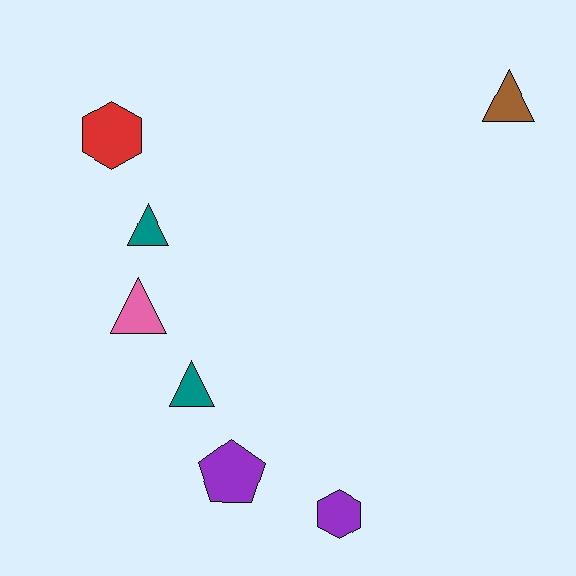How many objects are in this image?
There are 7 objects.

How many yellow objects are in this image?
There are no yellow objects.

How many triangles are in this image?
There are 4 triangles.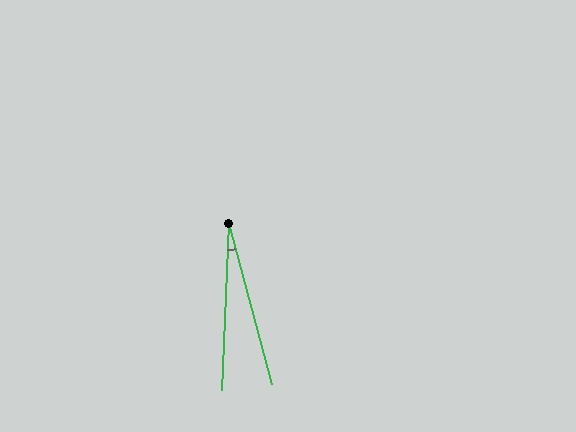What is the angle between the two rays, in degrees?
Approximately 17 degrees.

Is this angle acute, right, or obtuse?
It is acute.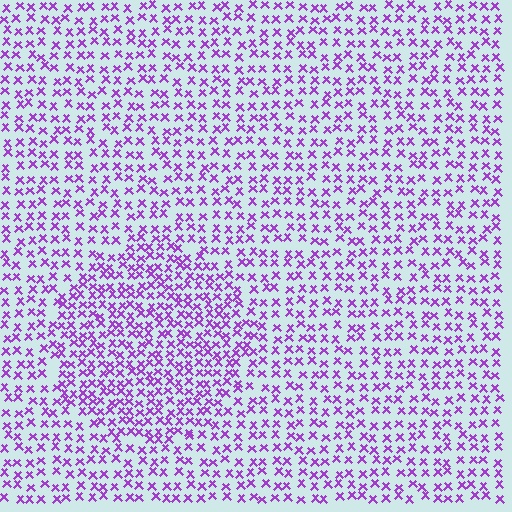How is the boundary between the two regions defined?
The boundary is defined by a change in element density (approximately 1.6x ratio). All elements are the same color, size, and shape.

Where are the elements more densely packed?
The elements are more densely packed inside the circle boundary.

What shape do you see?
I see a circle.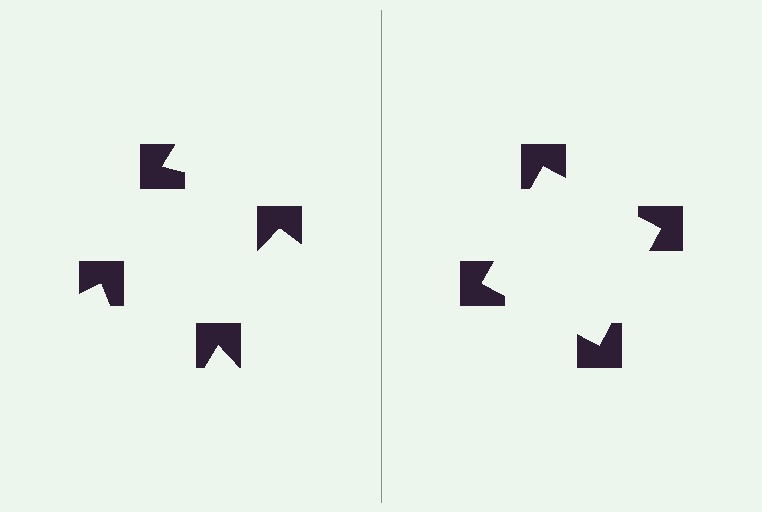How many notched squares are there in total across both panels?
8 — 4 on each side.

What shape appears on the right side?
An illusory square.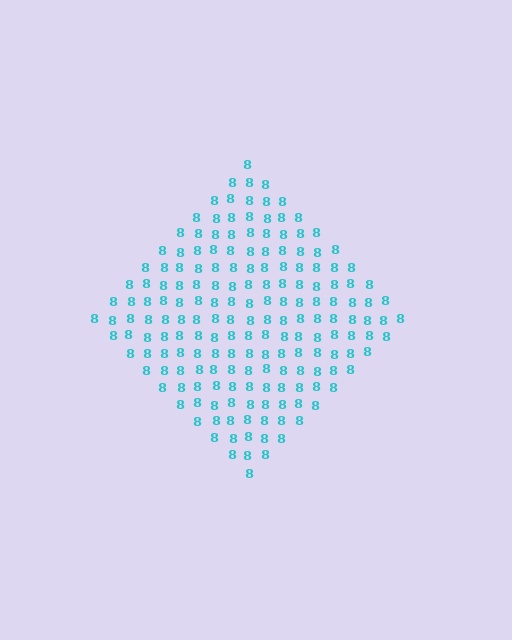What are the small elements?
The small elements are digit 8's.